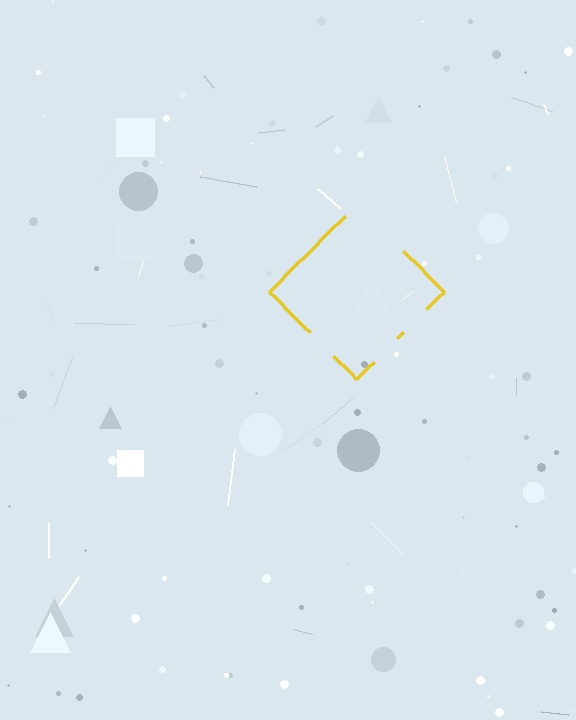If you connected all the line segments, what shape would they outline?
They would outline a diamond.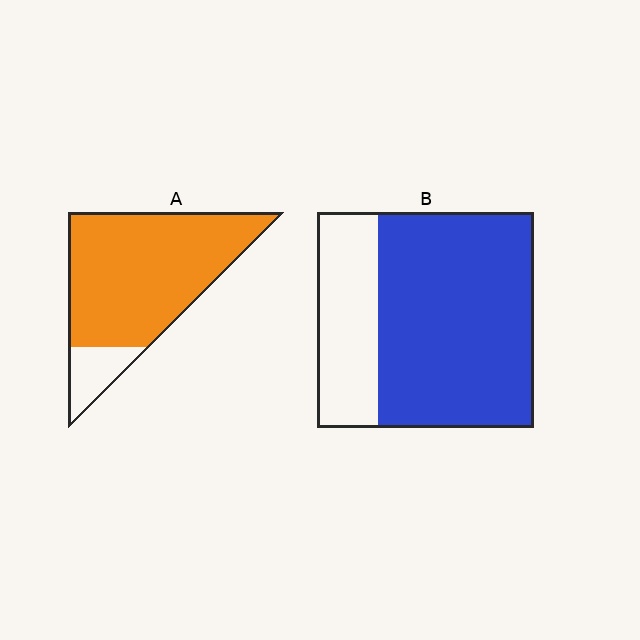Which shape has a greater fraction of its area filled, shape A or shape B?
Shape A.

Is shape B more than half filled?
Yes.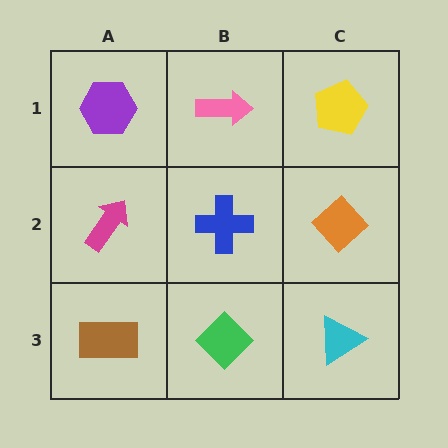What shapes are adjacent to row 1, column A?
A magenta arrow (row 2, column A), a pink arrow (row 1, column B).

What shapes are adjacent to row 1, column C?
An orange diamond (row 2, column C), a pink arrow (row 1, column B).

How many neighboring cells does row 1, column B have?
3.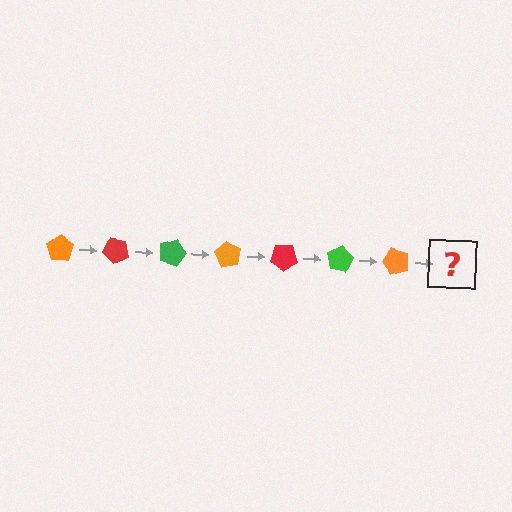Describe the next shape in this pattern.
It should be a red pentagon, rotated 315 degrees from the start.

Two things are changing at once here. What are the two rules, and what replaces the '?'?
The two rules are that it rotates 45 degrees each step and the color cycles through orange, red, and green. The '?' should be a red pentagon, rotated 315 degrees from the start.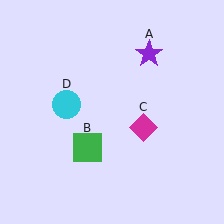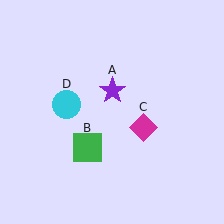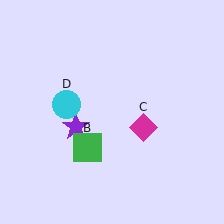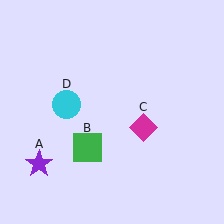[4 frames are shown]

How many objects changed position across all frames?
1 object changed position: purple star (object A).